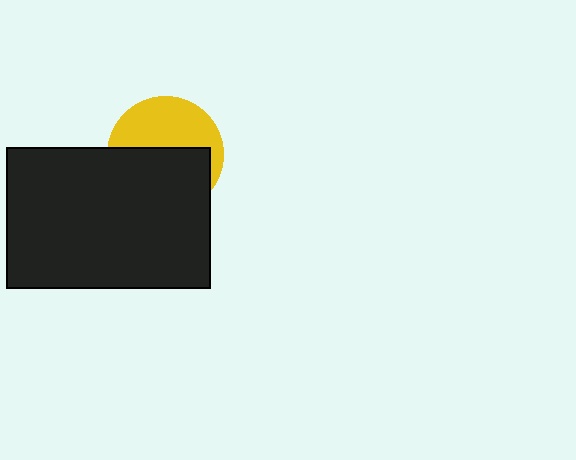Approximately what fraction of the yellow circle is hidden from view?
Roughly 54% of the yellow circle is hidden behind the black rectangle.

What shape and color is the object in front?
The object in front is a black rectangle.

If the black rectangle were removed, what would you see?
You would see the complete yellow circle.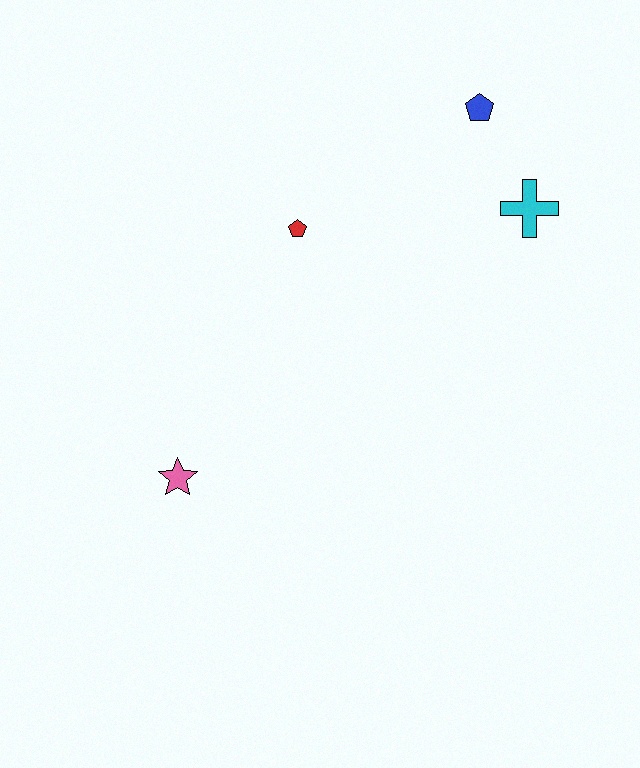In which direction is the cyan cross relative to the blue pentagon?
The cyan cross is below the blue pentagon.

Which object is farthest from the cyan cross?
The pink star is farthest from the cyan cross.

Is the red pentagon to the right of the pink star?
Yes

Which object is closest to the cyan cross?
The blue pentagon is closest to the cyan cross.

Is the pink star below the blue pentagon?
Yes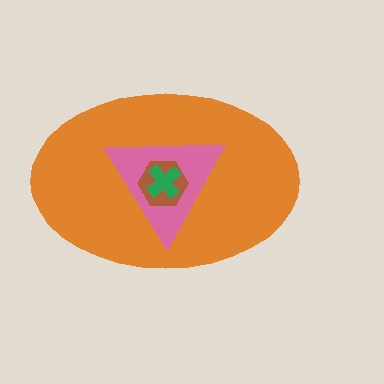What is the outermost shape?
The orange ellipse.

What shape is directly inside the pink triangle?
The brown hexagon.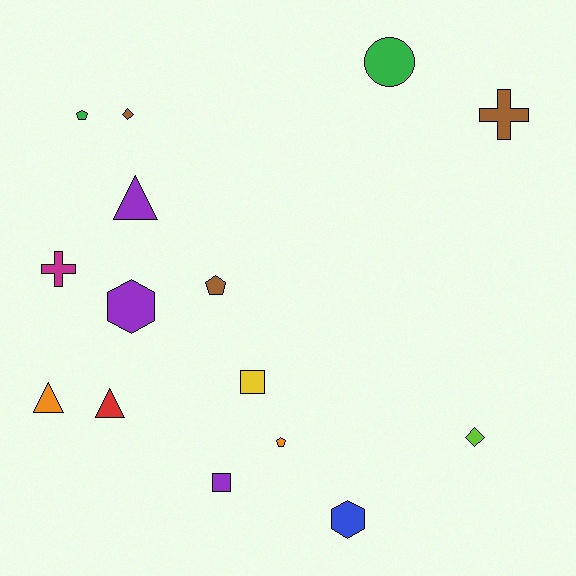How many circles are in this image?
There is 1 circle.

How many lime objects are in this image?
There is 1 lime object.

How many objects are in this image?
There are 15 objects.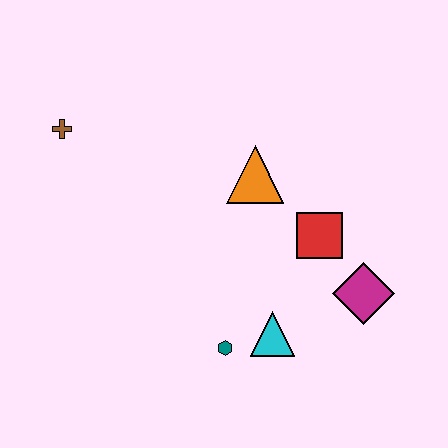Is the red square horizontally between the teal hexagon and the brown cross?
No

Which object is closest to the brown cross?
The orange triangle is closest to the brown cross.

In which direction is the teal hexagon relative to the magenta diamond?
The teal hexagon is to the left of the magenta diamond.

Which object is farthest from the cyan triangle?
The brown cross is farthest from the cyan triangle.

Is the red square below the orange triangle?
Yes